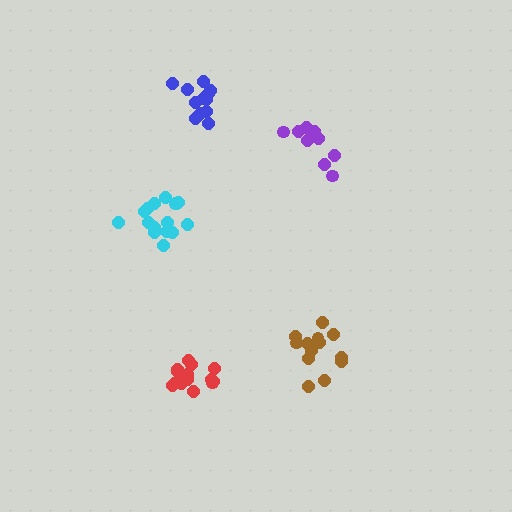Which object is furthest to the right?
The purple cluster is rightmost.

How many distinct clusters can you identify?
There are 5 distinct clusters.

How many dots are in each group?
Group 1: 14 dots, Group 2: 13 dots, Group 3: 10 dots, Group 4: 16 dots, Group 5: 12 dots (65 total).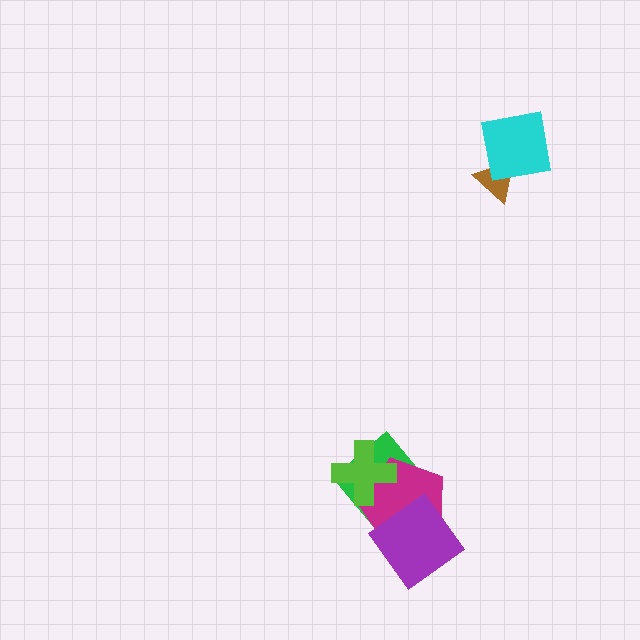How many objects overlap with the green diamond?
2 objects overlap with the green diamond.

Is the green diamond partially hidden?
Yes, it is partially covered by another shape.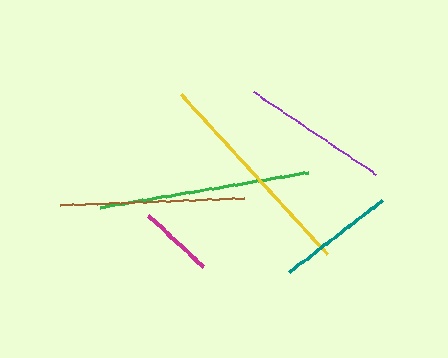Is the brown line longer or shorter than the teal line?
The brown line is longer than the teal line.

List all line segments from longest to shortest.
From longest to shortest: yellow, green, brown, purple, teal, magenta.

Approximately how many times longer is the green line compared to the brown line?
The green line is approximately 1.2 times the length of the brown line.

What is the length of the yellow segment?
The yellow segment is approximately 216 pixels long.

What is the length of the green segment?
The green segment is approximately 212 pixels long.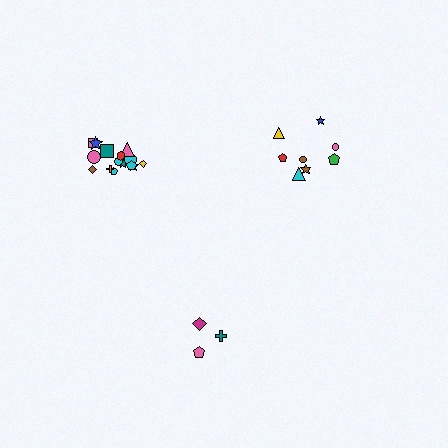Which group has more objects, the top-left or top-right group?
The top-left group.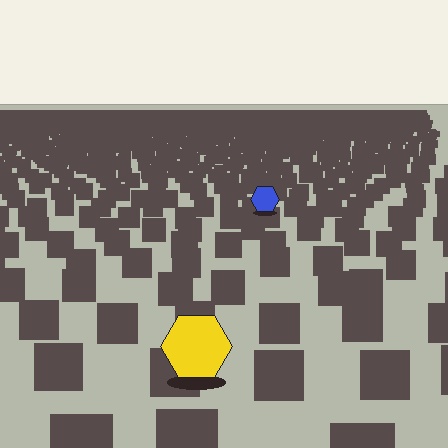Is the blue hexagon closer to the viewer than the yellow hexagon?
No. The yellow hexagon is closer — you can tell from the texture gradient: the ground texture is coarser near it.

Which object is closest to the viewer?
The yellow hexagon is closest. The texture marks near it are larger and more spread out.